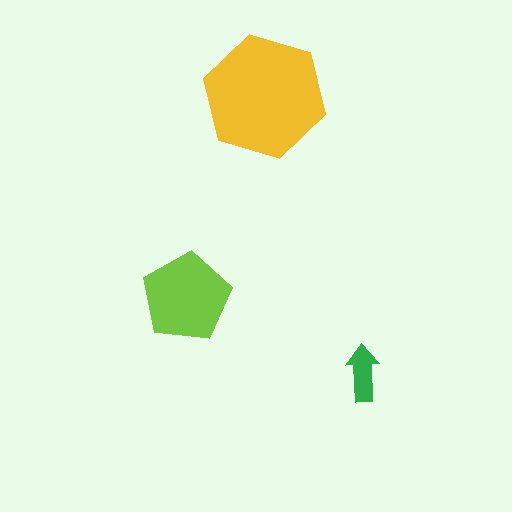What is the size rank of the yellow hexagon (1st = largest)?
1st.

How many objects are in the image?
There are 3 objects in the image.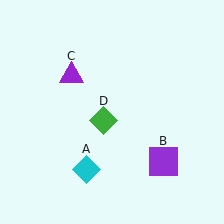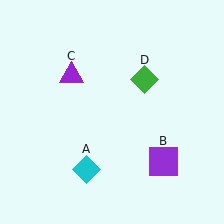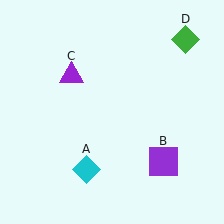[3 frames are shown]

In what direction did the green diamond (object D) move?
The green diamond (object D) moved up and to the right.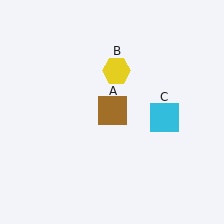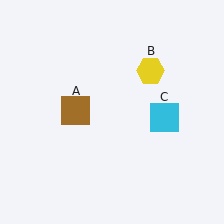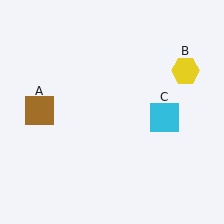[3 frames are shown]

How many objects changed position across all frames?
2 objects changed position: brown square (object A), yellow hexagon (object B).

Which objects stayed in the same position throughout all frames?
Cyan square (object C) remained stationary.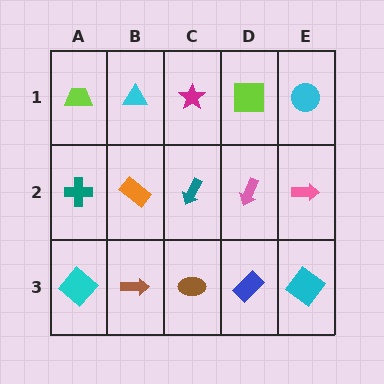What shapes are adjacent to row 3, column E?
A pink arrow (row 2, column E), a blue rectangle (row 3, column D).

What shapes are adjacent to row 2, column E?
A cyan circle (row 1, column E), a cyan diamond (row 3, column E), a pink arrow (row 2, column D).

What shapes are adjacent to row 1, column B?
An orange rectangle (row 2, column B), a lime trapezoid (row 1, column A), a magenta star (row 1, column C).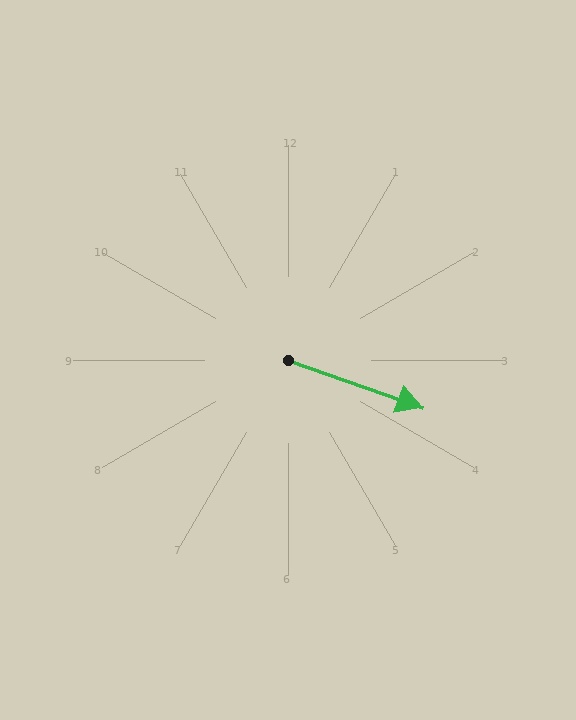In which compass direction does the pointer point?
East.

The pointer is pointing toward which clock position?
Roughly 4 o'clock.